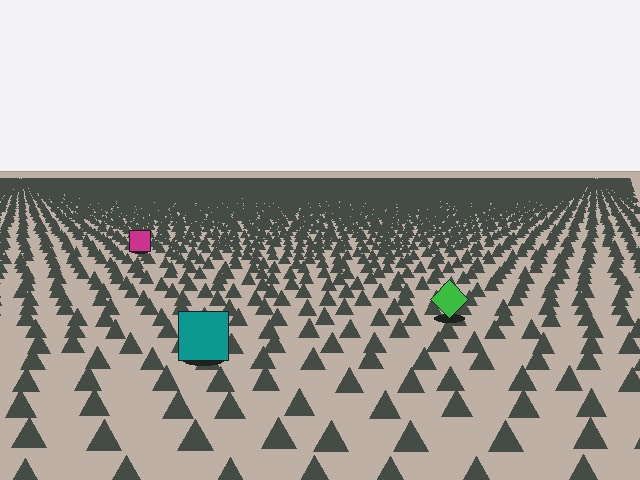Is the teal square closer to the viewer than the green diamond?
Yes. The teal square is closer — you can tell from the texture gradient: the ground texture is coarser near it.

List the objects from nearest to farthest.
From nearest to farthest: the teal square, the green diamond, the magenta square.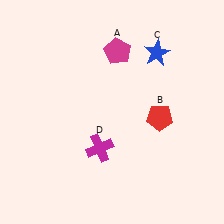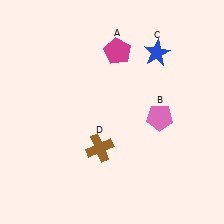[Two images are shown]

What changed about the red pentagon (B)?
In Image 1, B is red. In Image 2, it changed to pink.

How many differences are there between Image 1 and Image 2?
There are 2 differences between the two images.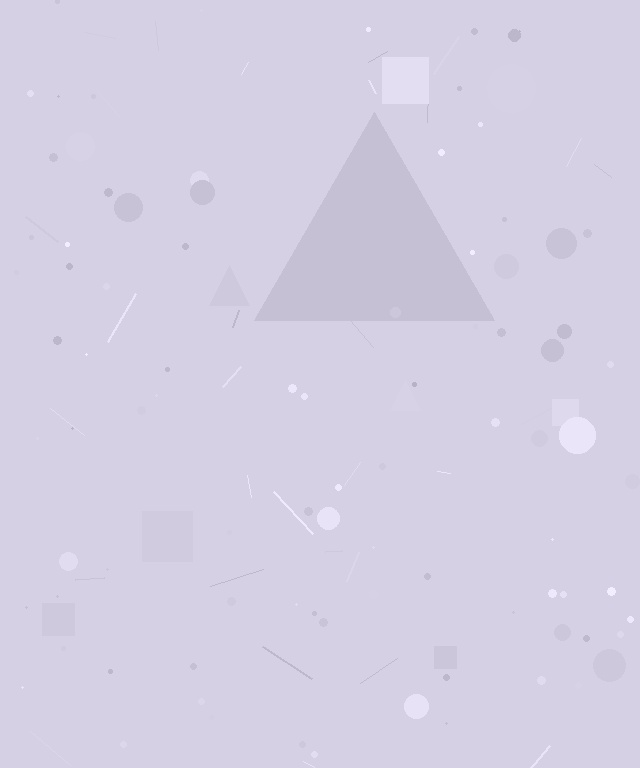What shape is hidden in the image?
A triangle is hidden in the image.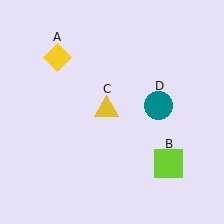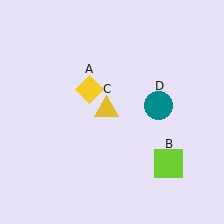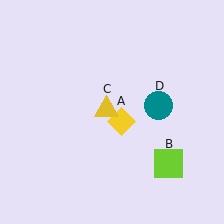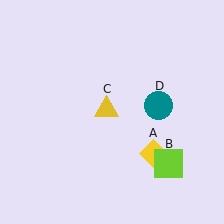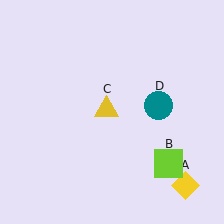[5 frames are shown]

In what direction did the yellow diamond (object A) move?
The yellow diamond (object A) moved down and to the right.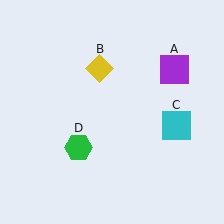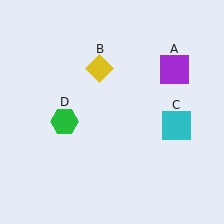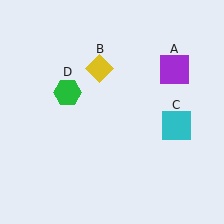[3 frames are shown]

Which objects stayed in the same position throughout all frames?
Purple square (object A) and yellow diamond (object B) and cyan square (object C) remained stationary.